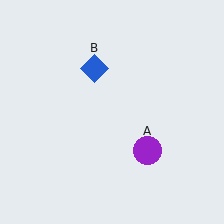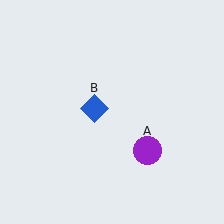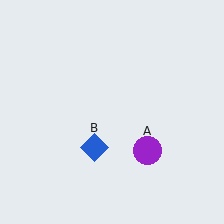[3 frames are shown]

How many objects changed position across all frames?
1 object changed position: blue diamond (object B).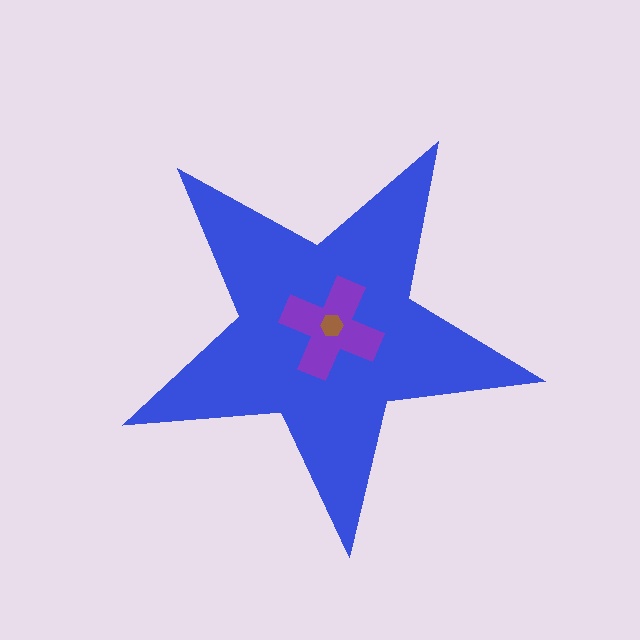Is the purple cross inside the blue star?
Yes.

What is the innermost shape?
The brown hexagon.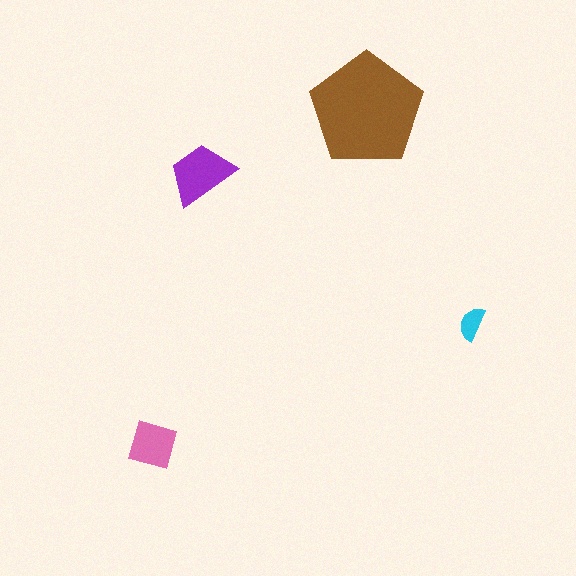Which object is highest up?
The brown pentagon is topmost.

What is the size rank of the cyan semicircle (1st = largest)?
4th.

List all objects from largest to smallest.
The brown pentagon, the purple trapezoid, the pink square, the cyan semicircle.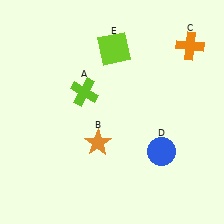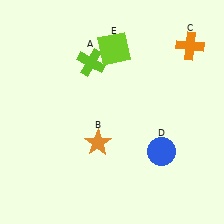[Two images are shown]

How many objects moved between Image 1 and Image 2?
1 object moved between the two images.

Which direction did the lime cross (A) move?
The lime cross (A) moved up.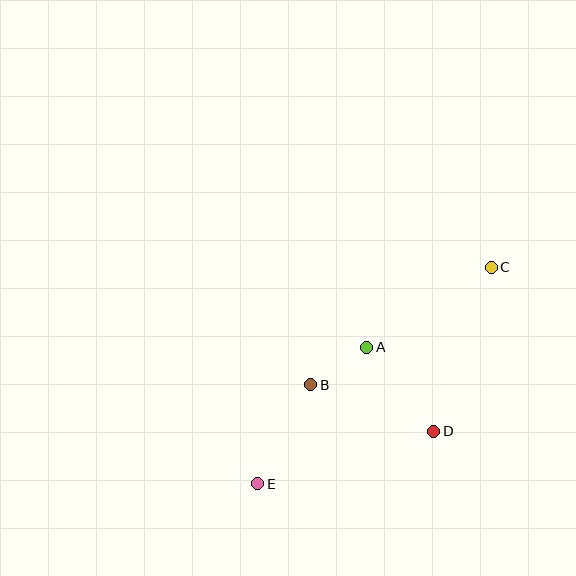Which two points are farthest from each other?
Points C and E are farthest from each other.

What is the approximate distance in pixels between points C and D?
The distance between C and D is approximately 174 pixels.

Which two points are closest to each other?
Points A and B are closest to each other.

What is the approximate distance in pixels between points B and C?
The distance between B and C is approximately 215 pixels.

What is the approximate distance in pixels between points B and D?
The distance between B and D is approximately 132 pixels.